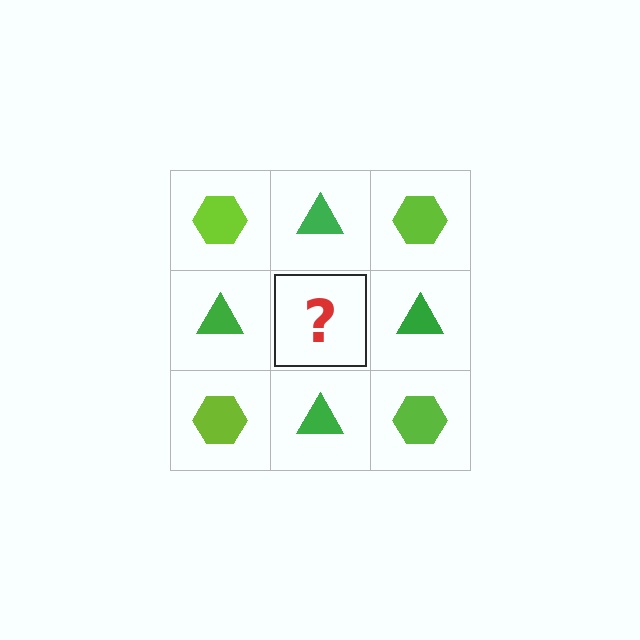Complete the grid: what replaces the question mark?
The question mark should be replaced with a lime hexagon.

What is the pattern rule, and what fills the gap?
The rule is that it alternates lime hexagon and green triangle in a checkerboard pattern. The gap should be filled with a lime hexagon.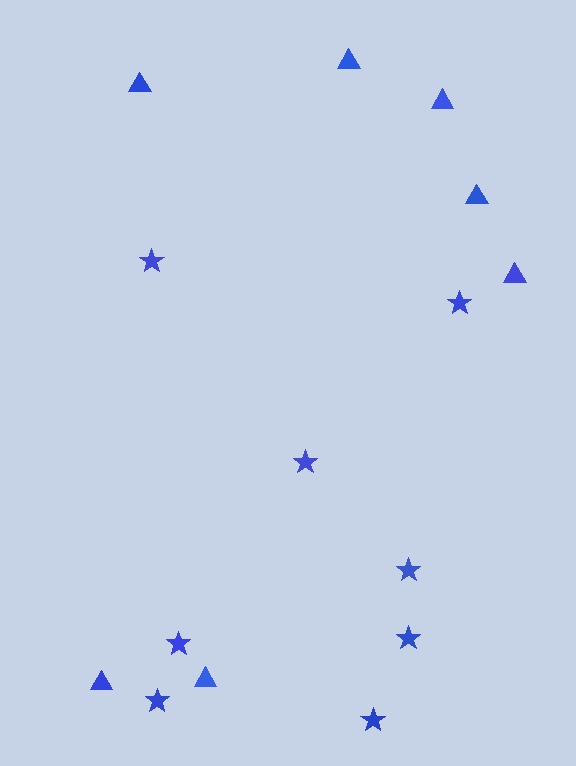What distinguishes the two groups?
There are 2 groups: one group of stars (8) and one group of triangles (7).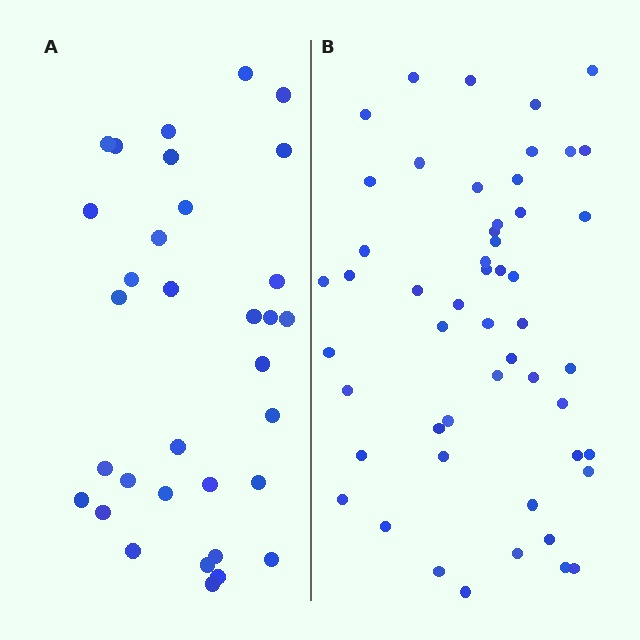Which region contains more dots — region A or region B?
Region B (the right region) has more dots.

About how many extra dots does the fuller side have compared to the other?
Region B has approximately 20 more dots than region A.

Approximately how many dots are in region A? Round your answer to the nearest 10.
About 30 dots. (The exact count is 33, which rounds to 30.)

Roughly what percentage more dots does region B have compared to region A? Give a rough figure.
About 60% more.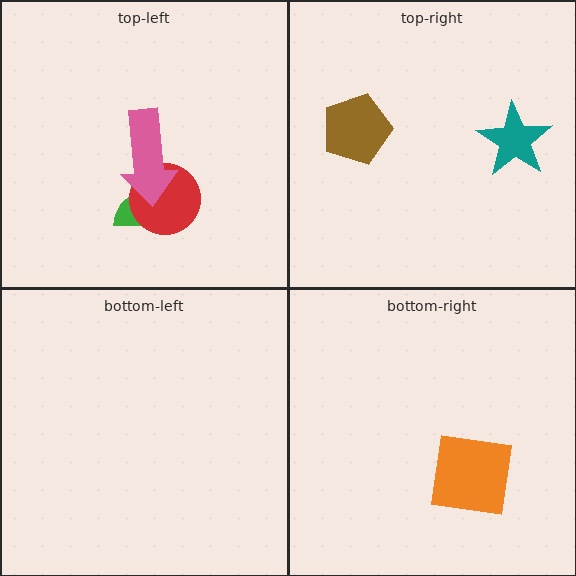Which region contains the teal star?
The top-right region.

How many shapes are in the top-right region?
2.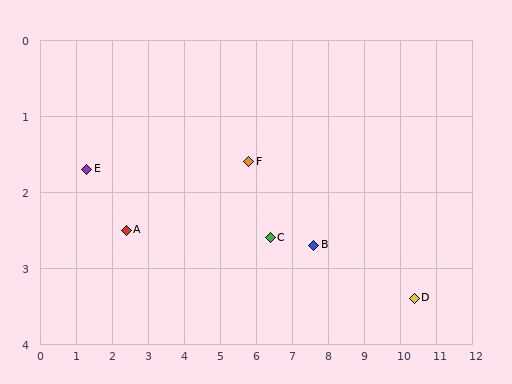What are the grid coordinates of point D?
Point D is at approximately (10.4, 3.4).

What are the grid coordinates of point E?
Point E is at approximately (1.3, 1.7).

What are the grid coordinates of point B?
Point B is at approximately (7.6, 2.7).